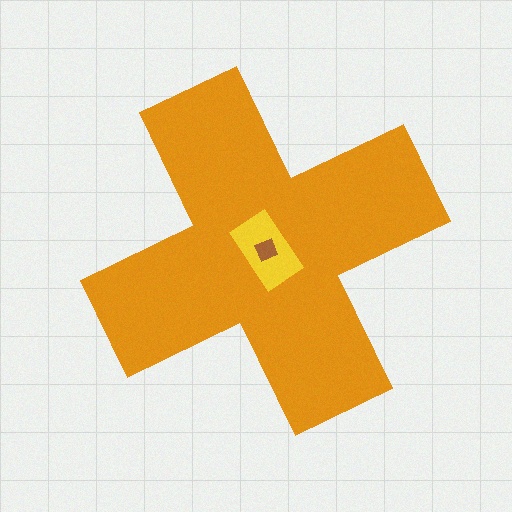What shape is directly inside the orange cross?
The yellow rectangle.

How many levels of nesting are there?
3.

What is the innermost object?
The brown square.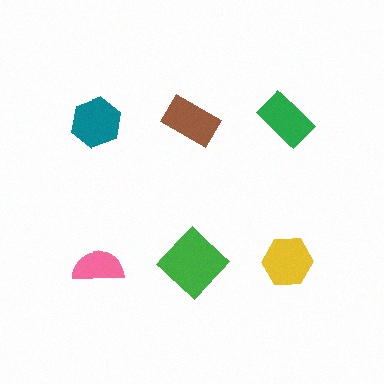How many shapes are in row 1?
3 shapes.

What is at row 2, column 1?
A pink semicircle.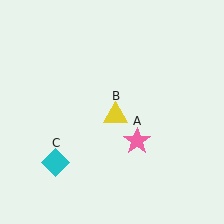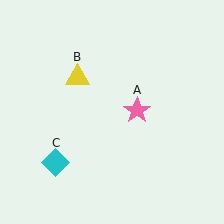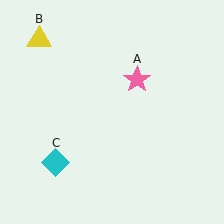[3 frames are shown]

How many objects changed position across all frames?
2 objects changed position: pink star (object A), yellow triangle (object B).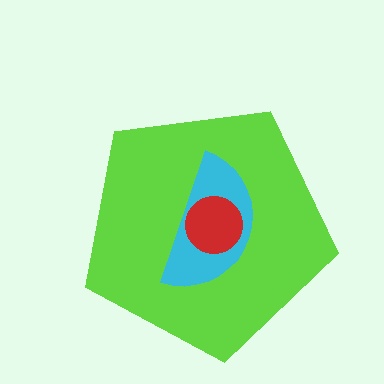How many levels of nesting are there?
3.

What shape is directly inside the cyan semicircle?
The red circle.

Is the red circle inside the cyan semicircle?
Yes.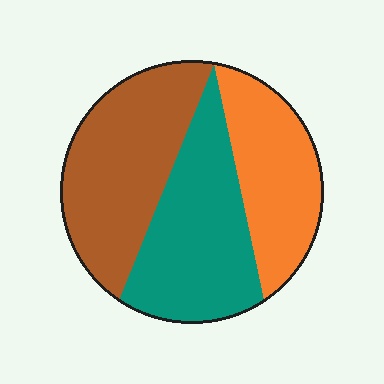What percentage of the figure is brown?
Brown takes up between a quarter and a half of the figure.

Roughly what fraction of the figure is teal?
Teal takes up between a quarter and a half of the figure.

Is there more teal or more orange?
Teal.